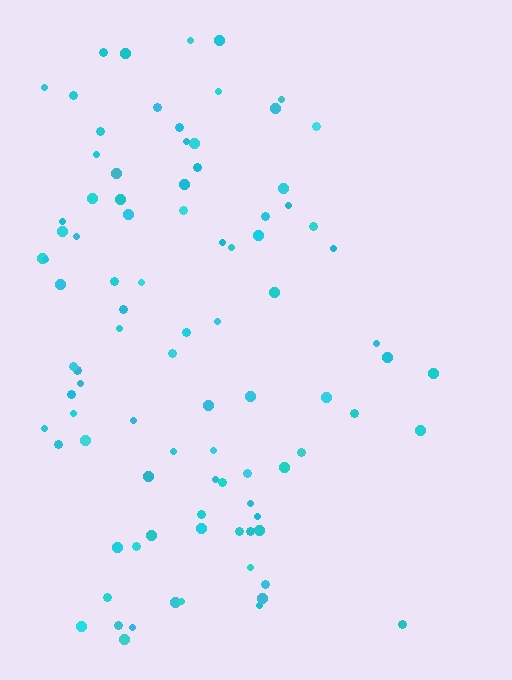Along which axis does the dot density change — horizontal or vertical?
Horizontal.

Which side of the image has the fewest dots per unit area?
The right.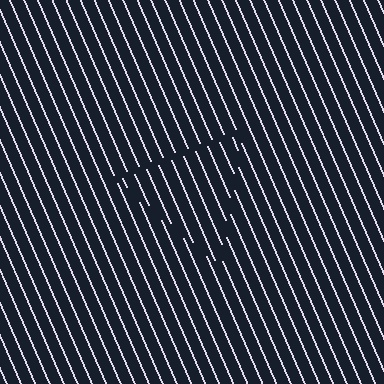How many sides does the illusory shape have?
3 sides — the line-ends trace a triangle.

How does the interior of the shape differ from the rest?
The interior of the shape contains the same grating, shifted by half a period — the contour is defined by the phase discontinuity where line-ends from the inner and outer gratings abut.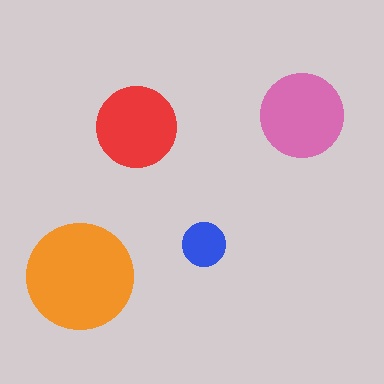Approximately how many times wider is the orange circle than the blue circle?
About 2.5 times wider.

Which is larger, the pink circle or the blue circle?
The pink one.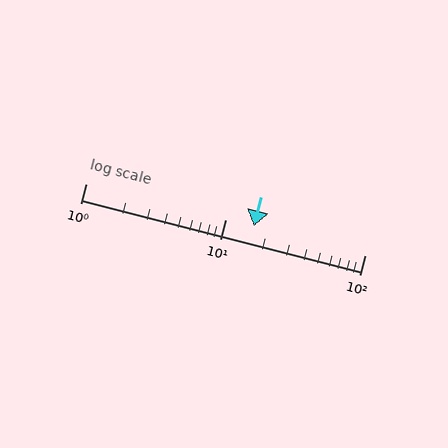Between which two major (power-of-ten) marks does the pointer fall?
The pointer is between 10 and 100.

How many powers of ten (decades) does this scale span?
The scale spans 2 decades, from 1 to 100.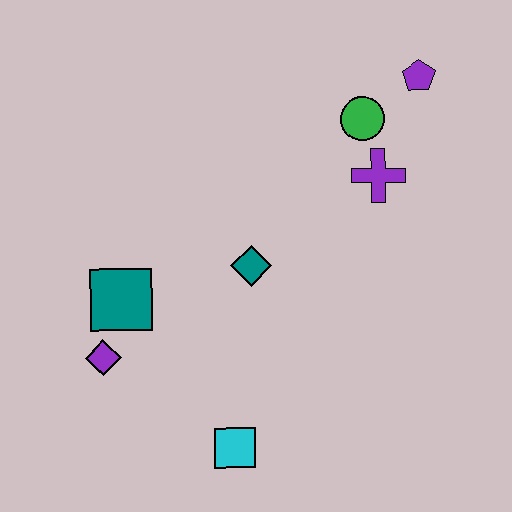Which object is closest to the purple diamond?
The teal square is closest to the purple diamond.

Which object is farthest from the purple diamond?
The purple pentagon is farthest from the purple diamond.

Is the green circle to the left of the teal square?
No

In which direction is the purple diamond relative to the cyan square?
The purple diamond is to the left of the cyan square.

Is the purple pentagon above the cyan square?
Yes